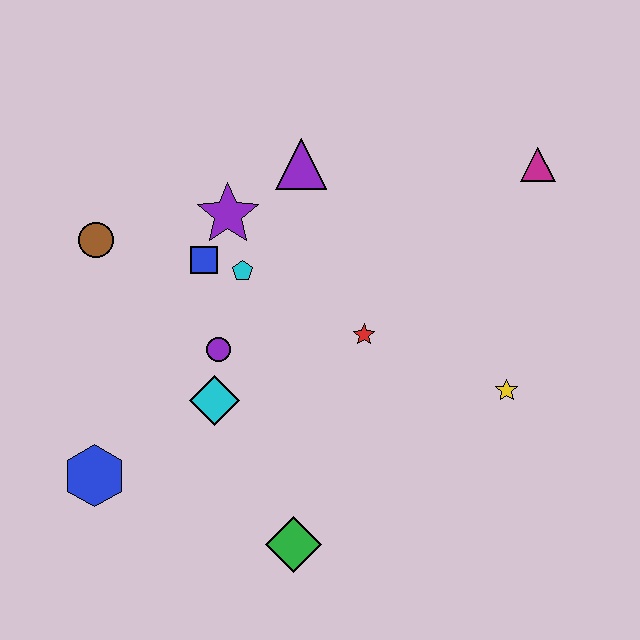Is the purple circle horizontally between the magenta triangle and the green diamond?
No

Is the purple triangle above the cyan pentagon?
Yes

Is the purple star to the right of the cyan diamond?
Yes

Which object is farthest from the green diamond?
The magenta triangle is farthest from the green diamond.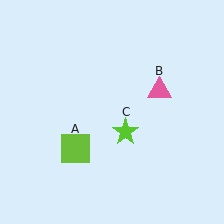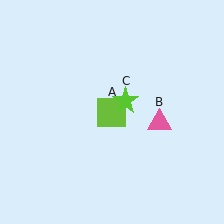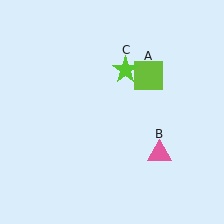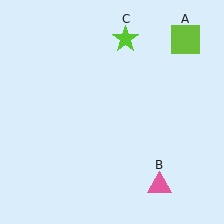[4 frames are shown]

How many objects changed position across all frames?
3 objects changed position: lime square (object A), pink triangle (object B), lime star (object C).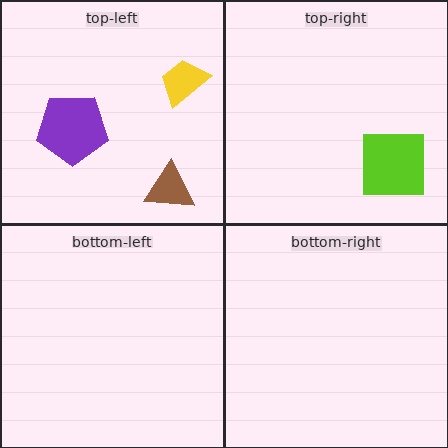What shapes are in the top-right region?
The lime square.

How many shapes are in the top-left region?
3.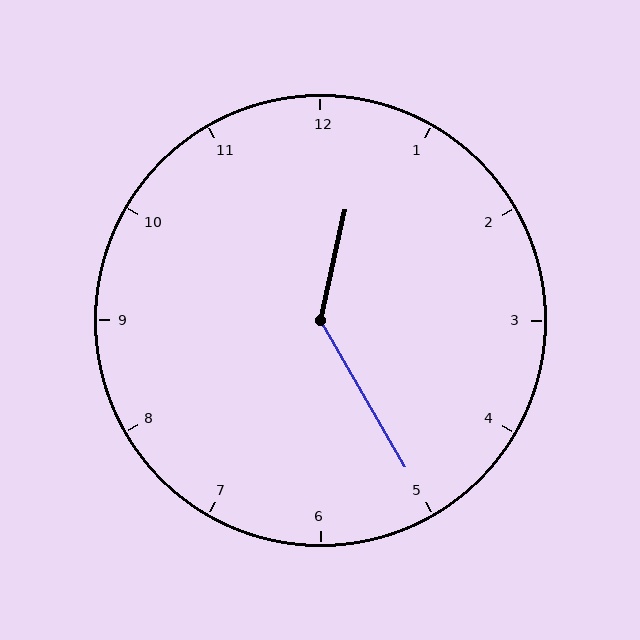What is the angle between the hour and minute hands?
Approximately 138 degrees.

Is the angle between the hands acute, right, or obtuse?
It is obtuse.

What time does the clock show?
12:25.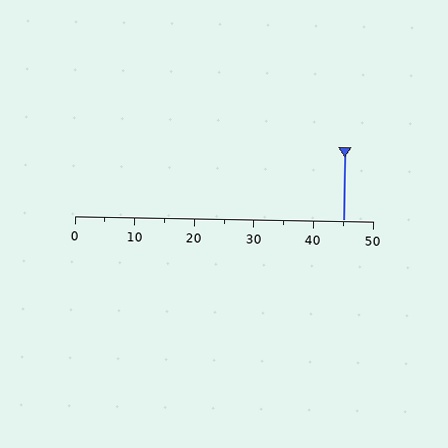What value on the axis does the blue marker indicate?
The marker indicates approximately 45.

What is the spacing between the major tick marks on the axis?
The major ticks are spaced 10 apart.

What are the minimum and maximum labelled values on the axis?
The axis runs from 0 to 50.